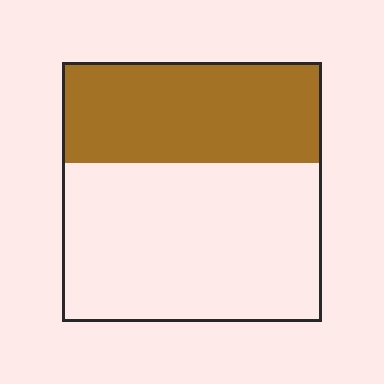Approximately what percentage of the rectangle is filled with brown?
Approximately 40%.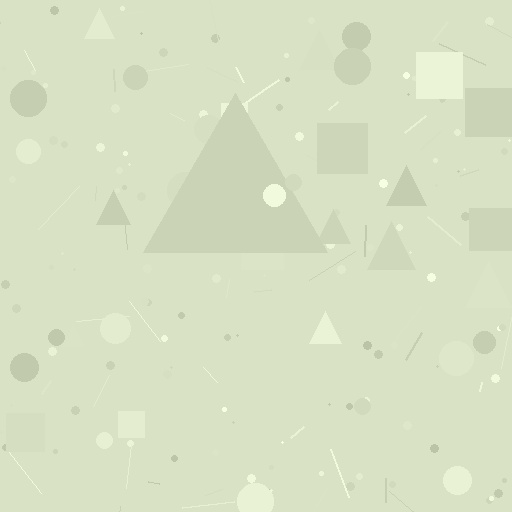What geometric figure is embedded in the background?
A triangle is embedded in the background.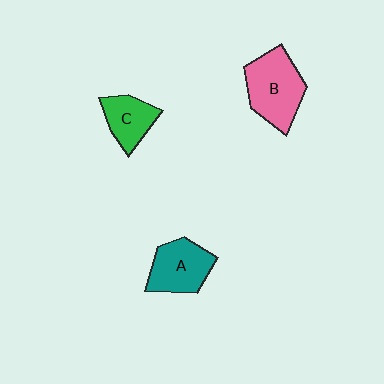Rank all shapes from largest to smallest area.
From largest to smallest: B (pink), A (teal), C (green).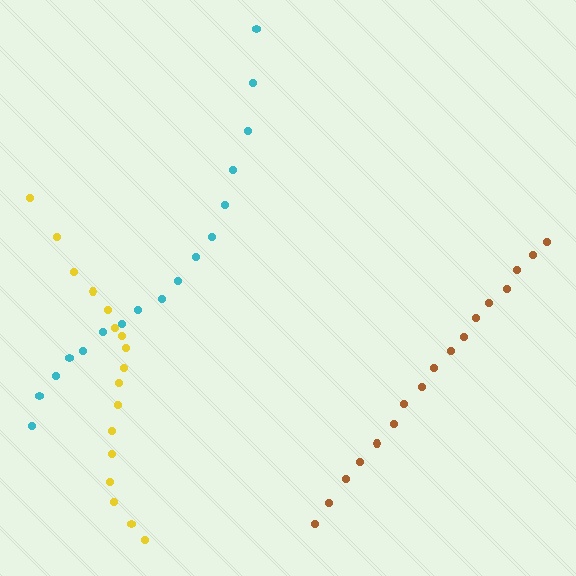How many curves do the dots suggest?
There are 3 distinct paths.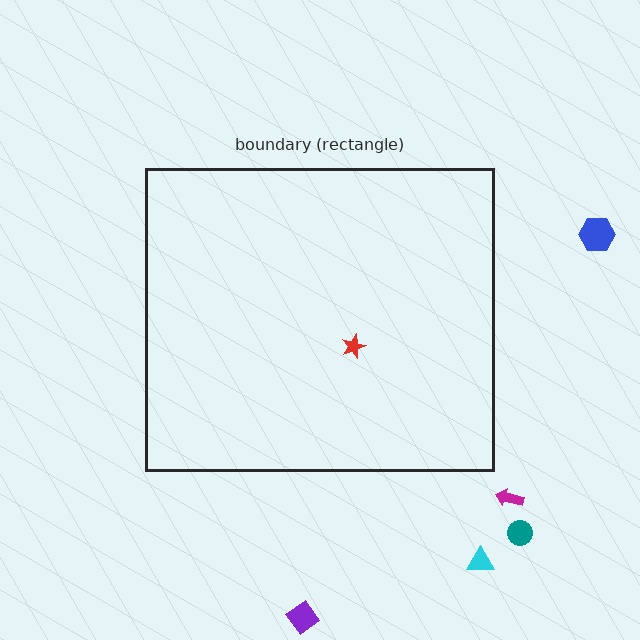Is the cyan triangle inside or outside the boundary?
Outside.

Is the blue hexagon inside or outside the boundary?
Outside.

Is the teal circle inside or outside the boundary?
Outside.